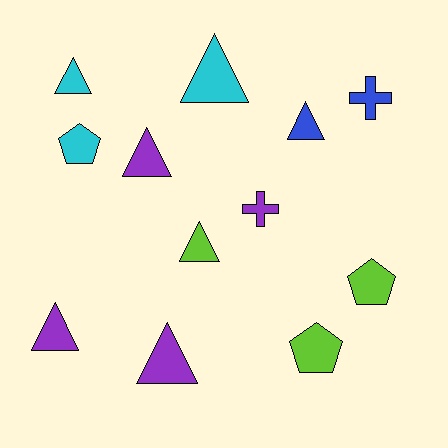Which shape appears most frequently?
Triangle, with 7 objects.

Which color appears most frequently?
Purple, with 4 objects.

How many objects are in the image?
There are 12 objects.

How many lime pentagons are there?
There are 2 lime pentagons.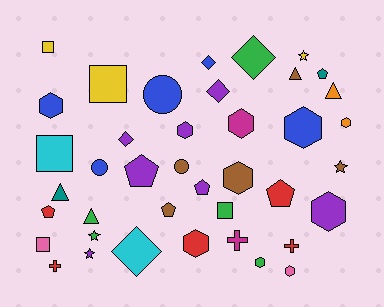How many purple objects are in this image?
There are 7 purple objects.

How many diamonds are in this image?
There are 5 diamonds.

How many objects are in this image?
There are 40 objects.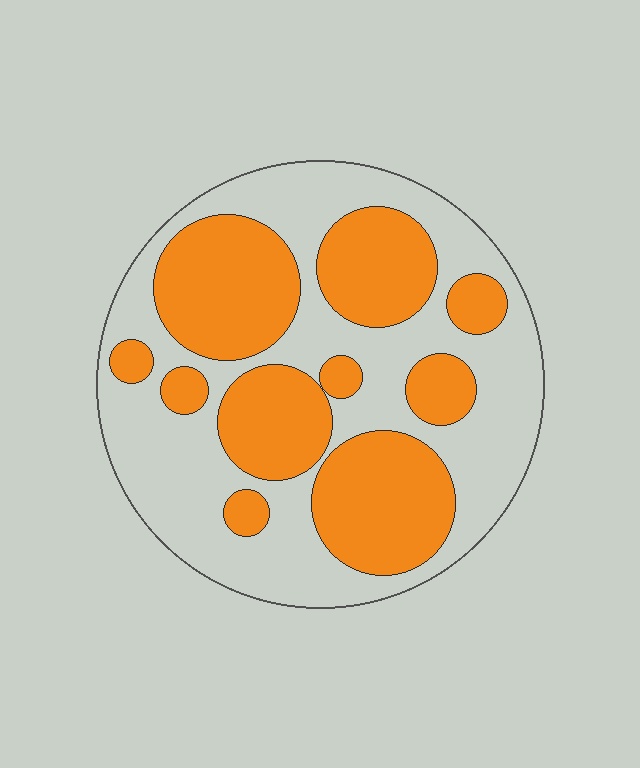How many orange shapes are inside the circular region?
10.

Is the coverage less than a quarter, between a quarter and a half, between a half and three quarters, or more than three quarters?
Between a quarter and a half.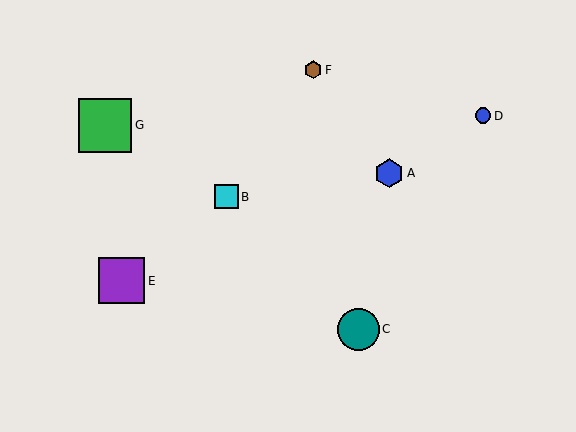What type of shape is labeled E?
Shape E is a purple square.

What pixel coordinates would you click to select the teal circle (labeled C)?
Click at (358, 329) to select the teal circle C.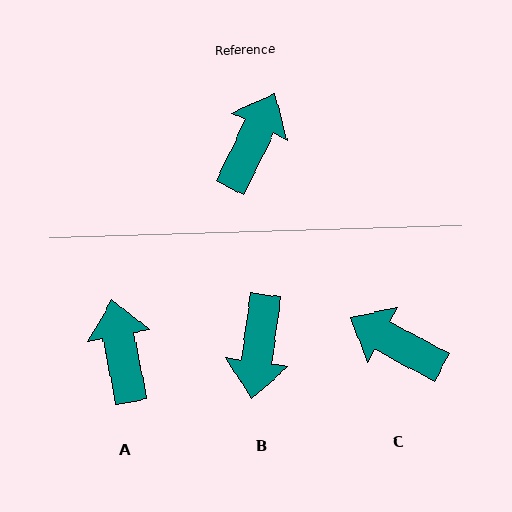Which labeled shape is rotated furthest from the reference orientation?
B, about 162 degrees away.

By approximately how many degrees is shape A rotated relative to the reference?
Approximately 36 degrees counter-clockwise.